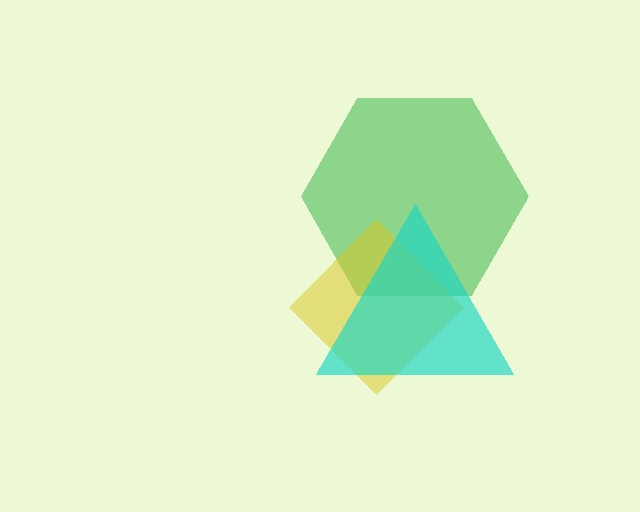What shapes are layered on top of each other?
The layered shapes are: a green hexagon, a yellow diamond, a cyan triangle.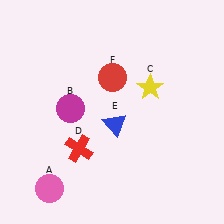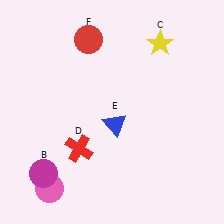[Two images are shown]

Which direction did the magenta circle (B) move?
The magenta circle (B) moved down.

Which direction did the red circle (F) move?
The red circle (F) moved up.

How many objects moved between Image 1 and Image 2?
3 objects moved between the two images.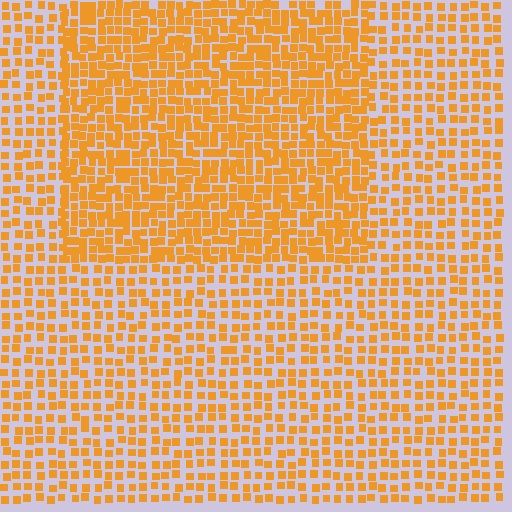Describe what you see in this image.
The image contains small orange elements arranged at two different densities. A rectangle-shaped region is visible where the elements are more densely packed than the surrounding area.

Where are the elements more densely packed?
The elements are more densely packed inside the rectangle boundary.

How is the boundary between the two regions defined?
The boundary is defined by a change in element density (approximately 1.7x ratio). All elements are the same color, size, and shape.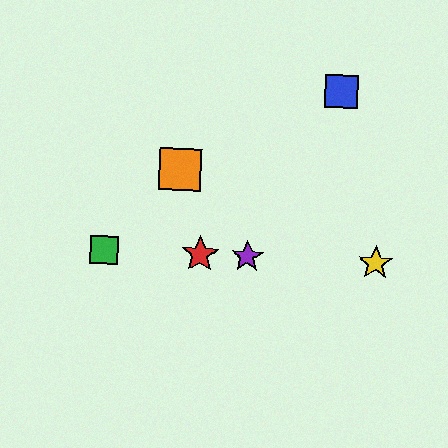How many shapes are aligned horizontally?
4 shapes (the red star, the green square, the yellow star, the purple star) are aligned horizontally.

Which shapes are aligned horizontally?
The red star, the green square, the yellow star, the purple star are aligned horizontally.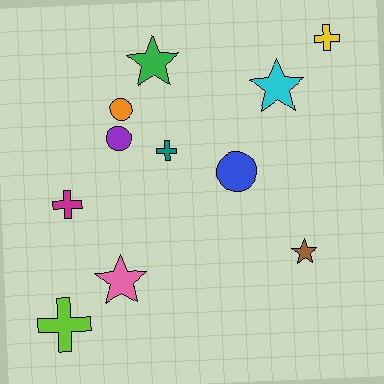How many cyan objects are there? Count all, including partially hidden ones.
There is 1 cyan object.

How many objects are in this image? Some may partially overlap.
There are 11 objects.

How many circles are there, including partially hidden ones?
There are 3 circles.